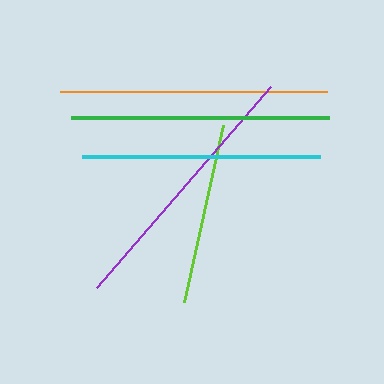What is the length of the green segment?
The green segment is approximately 258 pixels long.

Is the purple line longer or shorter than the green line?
The purple line is longer than the green line.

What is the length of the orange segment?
The orange segment is approximately 267 pixels long.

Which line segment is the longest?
The orange line is the longest at approximately 267 pixels.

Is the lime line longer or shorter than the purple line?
The purple line is longer than the lime line.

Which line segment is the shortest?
The lime line is the shortest at approximately 181 pixels.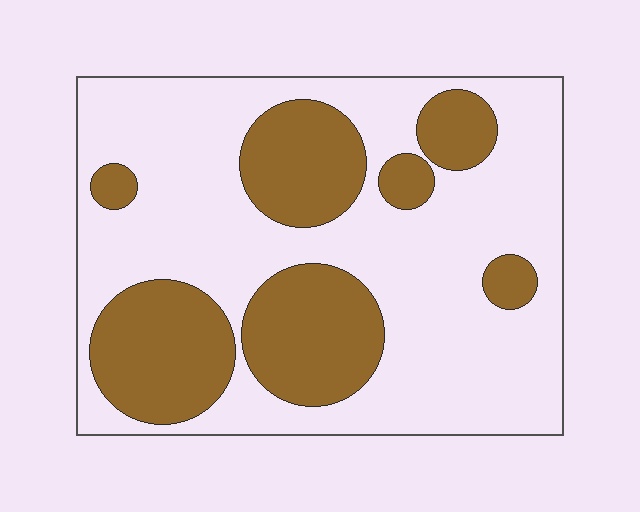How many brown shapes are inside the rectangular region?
7.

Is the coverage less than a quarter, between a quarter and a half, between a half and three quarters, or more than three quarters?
Between a quarter and a half.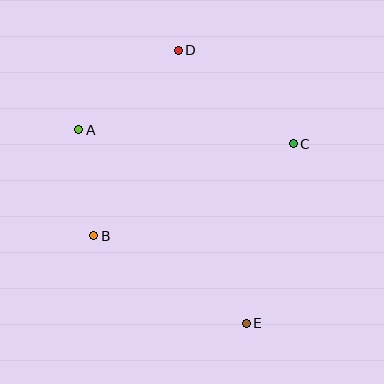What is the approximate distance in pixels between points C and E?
The distance between C and E is approximately 185 pixels.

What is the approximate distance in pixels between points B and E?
The distance between B and E is approximately 176 pixels.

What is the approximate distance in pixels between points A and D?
The distance between A and D is approximately 127 pixels.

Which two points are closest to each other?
Points A and B are closest to each other.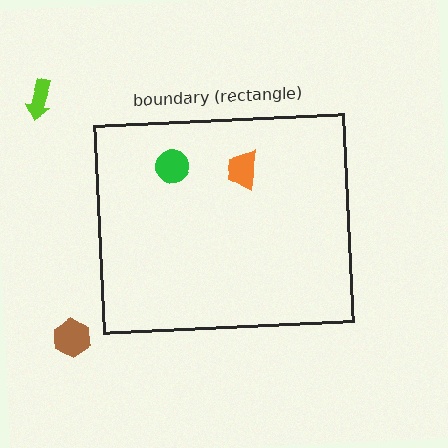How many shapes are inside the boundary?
2 inside, 2 outside.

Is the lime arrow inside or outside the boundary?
Outside.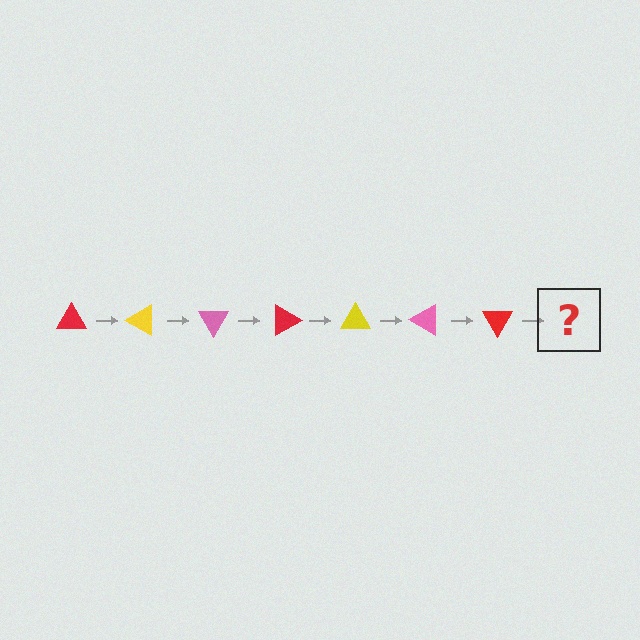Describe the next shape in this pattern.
It should be a yellow triangle, rotated 210 degrees from the start.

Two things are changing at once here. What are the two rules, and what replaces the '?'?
The two rules are that it rotates 30 degrees each step and the color cycles through red, yellow, and pink. The '?' should be a yellow triangle, rotated 210 degrees from the start.